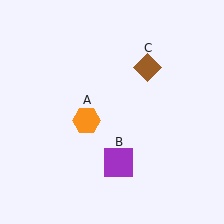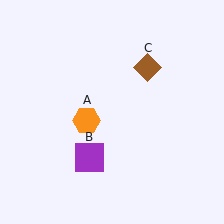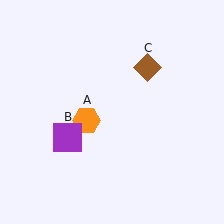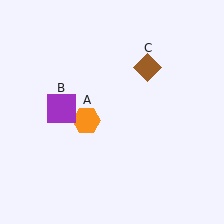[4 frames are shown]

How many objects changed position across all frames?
1 object changed position: purple square (object B).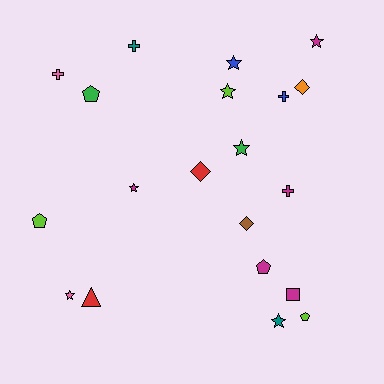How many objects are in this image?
There are 20 objects.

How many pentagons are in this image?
There are 4 pentagons.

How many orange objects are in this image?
There is 1 orange object.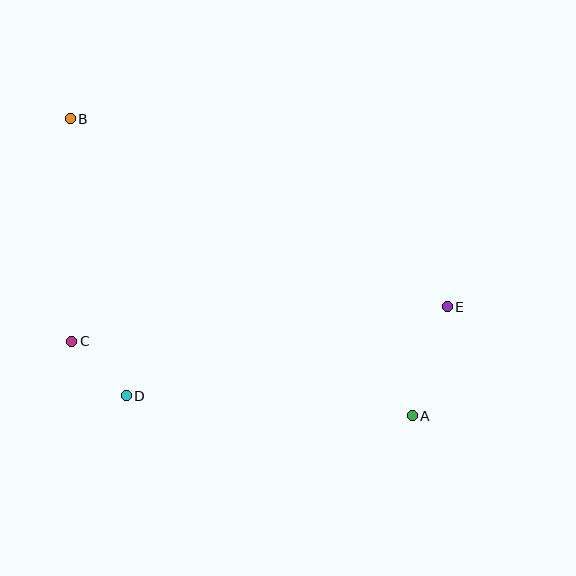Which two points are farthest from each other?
Points A and B are farthest from each other.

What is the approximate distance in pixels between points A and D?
The distance between A and D is approximately 287 pixels.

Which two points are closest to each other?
Points C and D are closest to each other.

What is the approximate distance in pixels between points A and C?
The distance between A and C is approximately 349 pixels.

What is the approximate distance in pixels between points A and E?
The distance between A and E is approximately 114 pixels.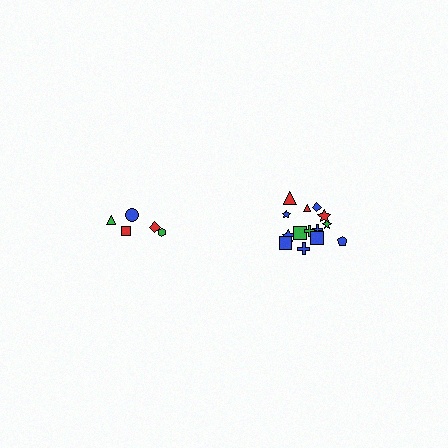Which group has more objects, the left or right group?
The right group.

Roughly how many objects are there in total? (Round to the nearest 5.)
Roughly 20 objects in total.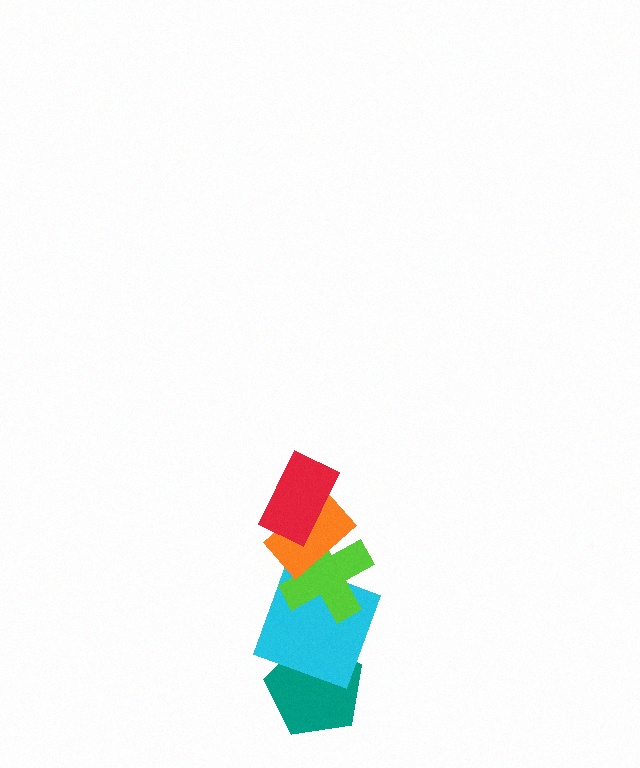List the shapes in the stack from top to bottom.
From top to bottom: the red rectangle, the orange rectangle, the lime cross, the cyan square, the teal pentagon.